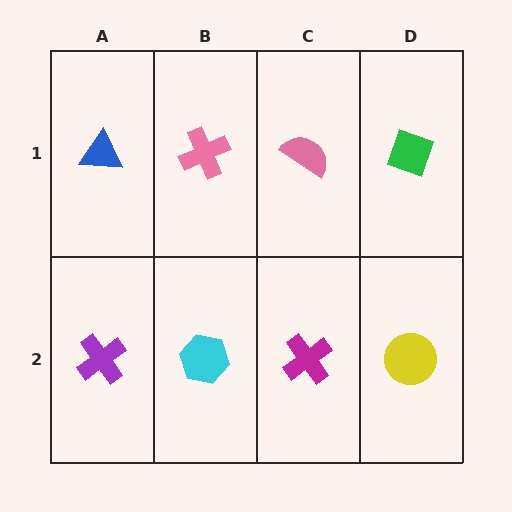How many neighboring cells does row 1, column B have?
3.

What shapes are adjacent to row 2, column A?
A blue triangle (row 1, column A), a cyan hexagon (row 2, column B).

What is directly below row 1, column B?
A cyan hexagon.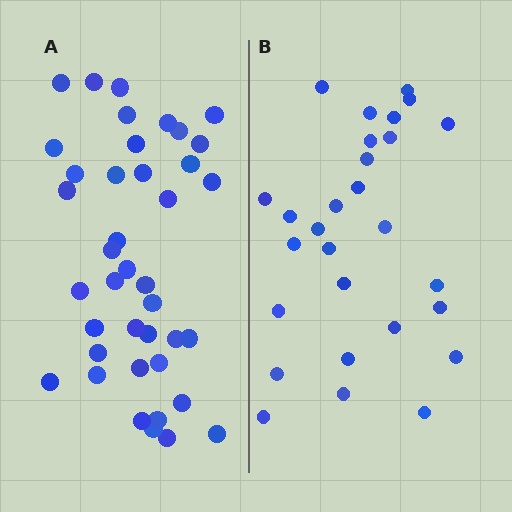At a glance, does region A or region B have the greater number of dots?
Region A (the left region) has more dots.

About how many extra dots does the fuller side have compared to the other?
Region A has roughly 12 or so more dots than region B.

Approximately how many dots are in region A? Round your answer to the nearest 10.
About 40 dots.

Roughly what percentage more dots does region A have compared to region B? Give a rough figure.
About 45% more.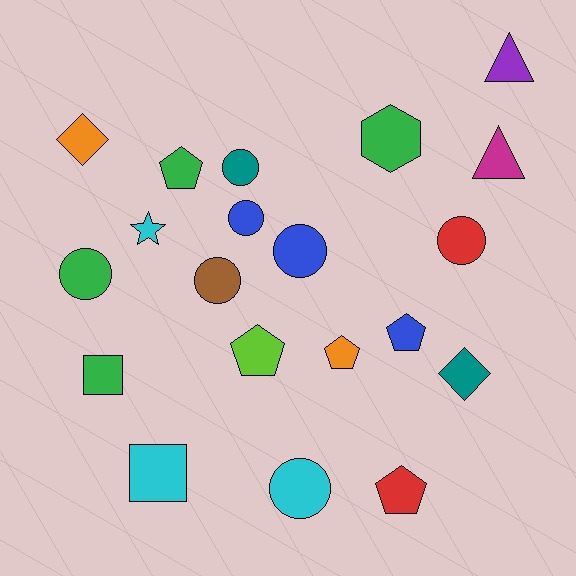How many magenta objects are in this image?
There is 1 magenta object.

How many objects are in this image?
There are 20 objects.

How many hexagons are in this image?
There is 1 hexagon.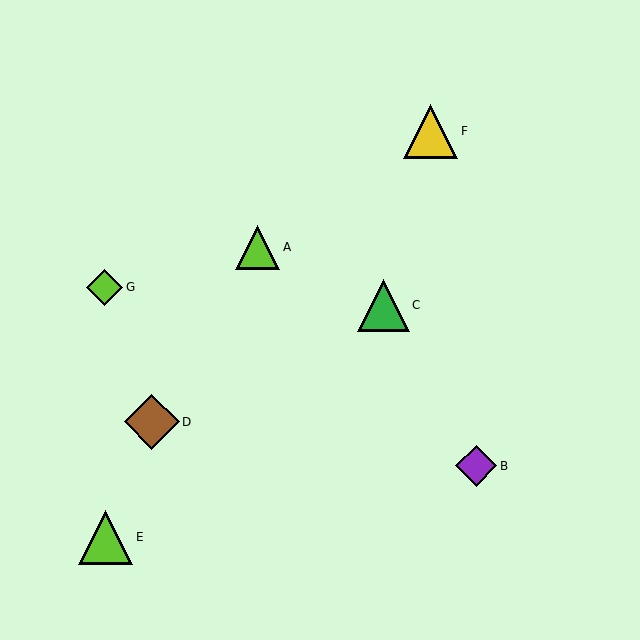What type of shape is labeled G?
Shape G is a lime diamond.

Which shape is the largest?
The brown diamond (labeled D) is the largest.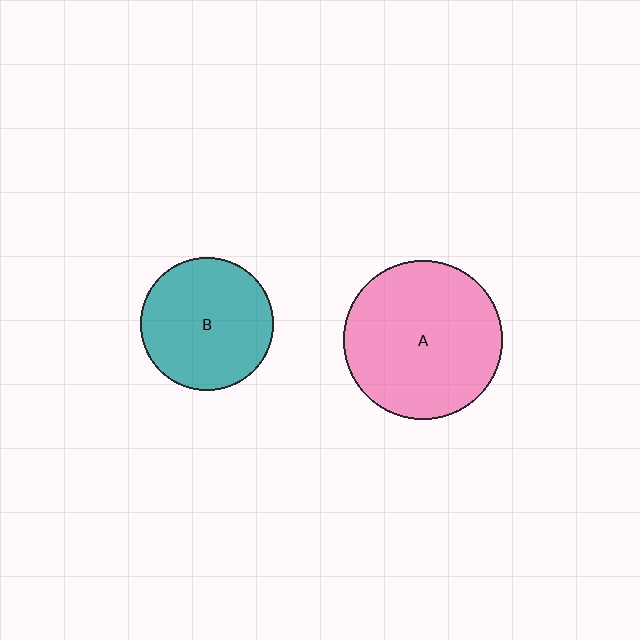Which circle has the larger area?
Circle A (pink).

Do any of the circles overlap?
No, none of the circles overlap.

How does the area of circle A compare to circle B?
Approximately 1.4 times.